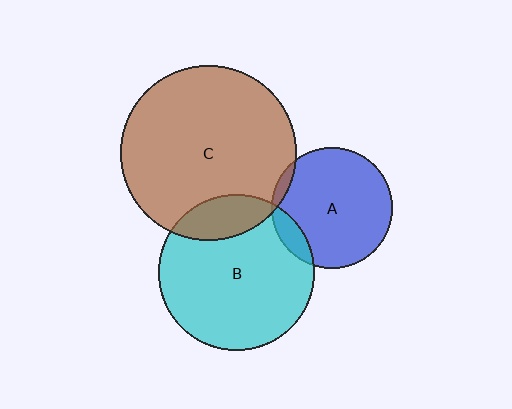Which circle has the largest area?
Circle C (brown).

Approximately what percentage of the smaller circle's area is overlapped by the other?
Approximately 5%.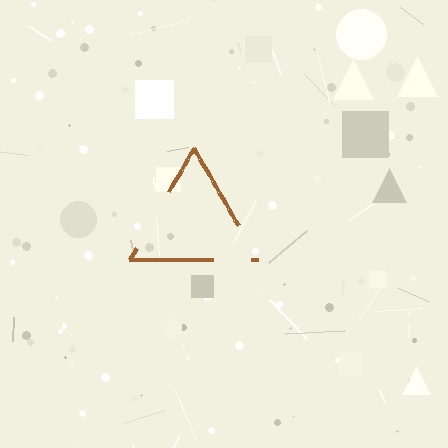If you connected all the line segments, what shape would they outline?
They would outline a triangle.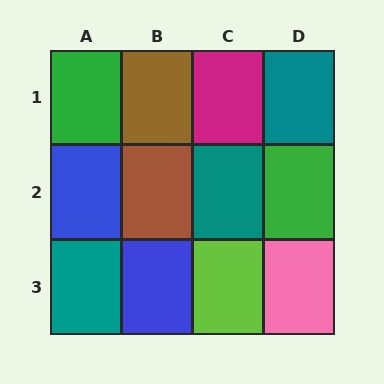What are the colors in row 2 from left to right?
Blue, brown, teal, green.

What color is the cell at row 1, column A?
Green.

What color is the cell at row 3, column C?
Lime.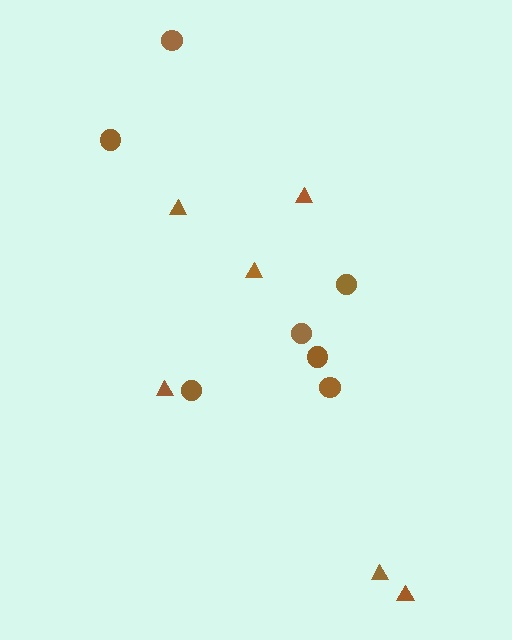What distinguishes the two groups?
There are 2 groups: one group of triangles (6) and one group of circles (7).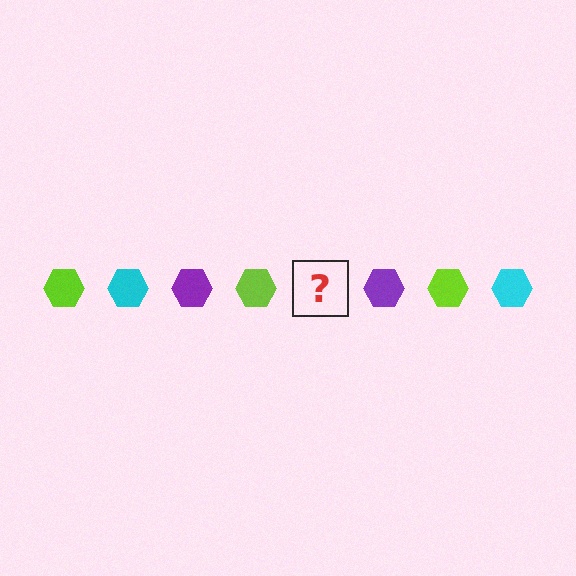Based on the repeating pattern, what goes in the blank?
The blank should be a cyan hexagon.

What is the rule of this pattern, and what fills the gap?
The rule is that the pattern cycles through lime, cyan, purple hexagons. The gap should be filled with a cyan hexagon.